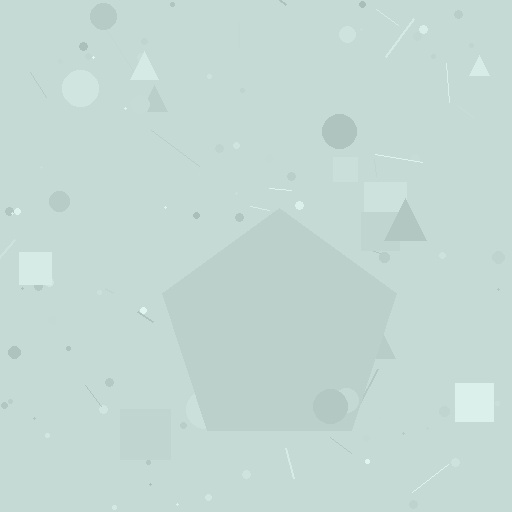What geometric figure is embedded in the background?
A pentagon is embedded in the background.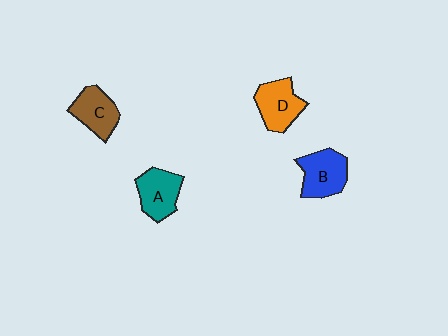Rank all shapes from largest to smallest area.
From largest to smallest: B (blue), D (orange), A (teal), C (brown).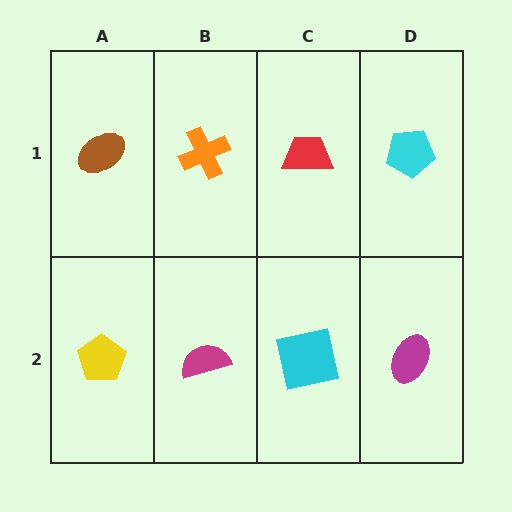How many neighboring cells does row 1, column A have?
2.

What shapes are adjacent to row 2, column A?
A brown ellipse (row 1, column A), a magenta semicircle (row 2, column B).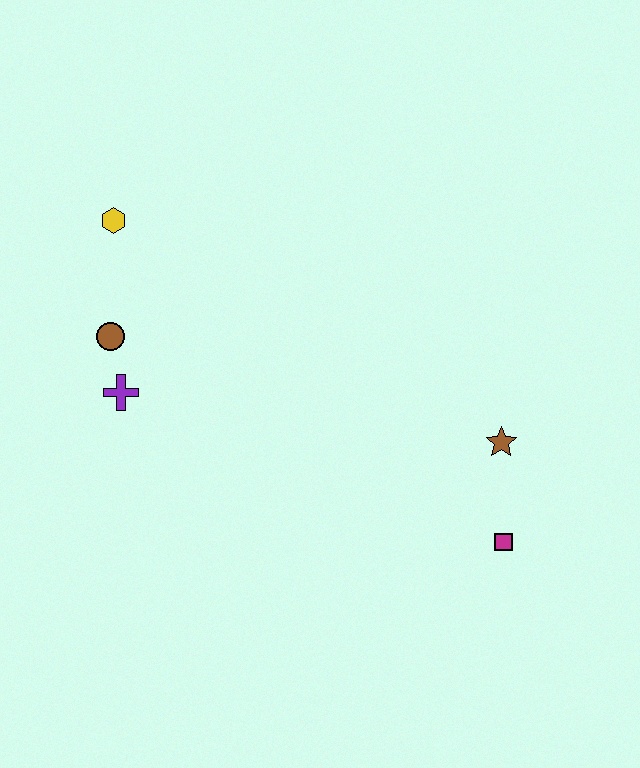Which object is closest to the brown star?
The magenta square is closest to the brown star.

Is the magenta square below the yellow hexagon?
Yes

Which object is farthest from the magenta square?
The yellow hexagon is farthest from the magenta square.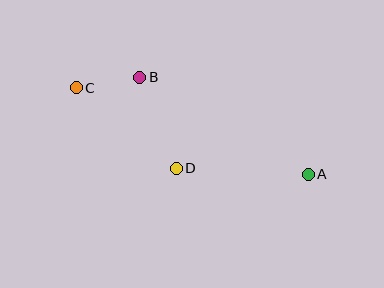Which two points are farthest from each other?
Points A and C are farthest from each other.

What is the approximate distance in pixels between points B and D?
The distance between B and D is approximately 98 pixels.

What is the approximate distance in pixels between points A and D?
The distance between A and D is approximately 132 pixels.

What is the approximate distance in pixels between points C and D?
The distance between C and D is approximately 128 pixels.